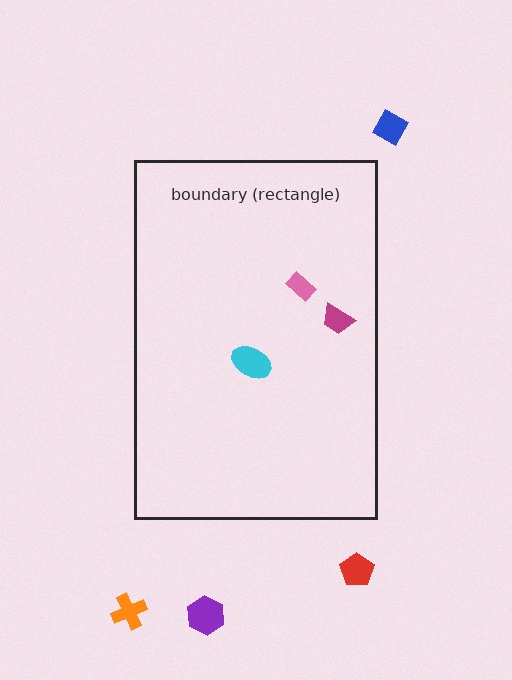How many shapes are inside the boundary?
3 inside, 4 outside.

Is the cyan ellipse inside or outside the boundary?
Inside.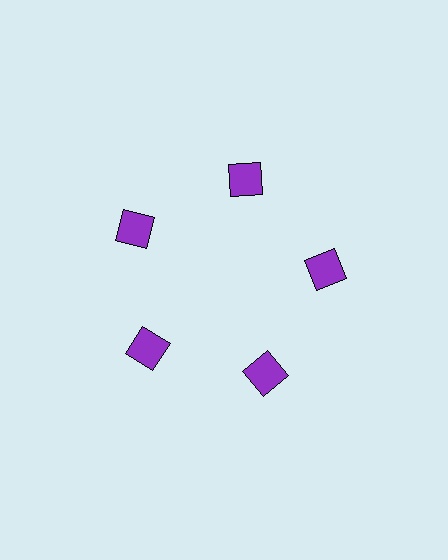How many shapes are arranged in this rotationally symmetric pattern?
There are 5 shapes, arranged in 5 groups of 1.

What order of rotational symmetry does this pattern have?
This pattern has 5-fold rotational symmetry.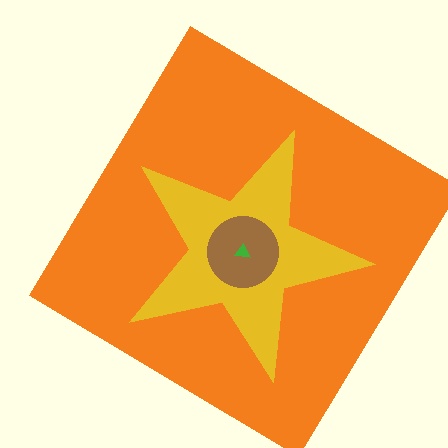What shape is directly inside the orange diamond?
The yellow star.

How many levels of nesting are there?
4.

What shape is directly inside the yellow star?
The brown circle.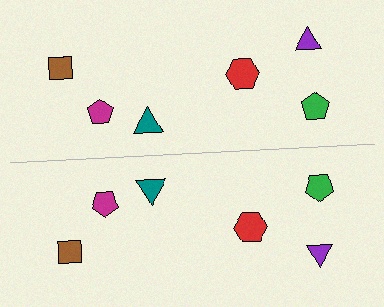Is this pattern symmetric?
Yes, this pattern has bilateral (reflection) symmetry.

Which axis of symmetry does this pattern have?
The pattern has a horizontal axis of symmetry running through the center of the image.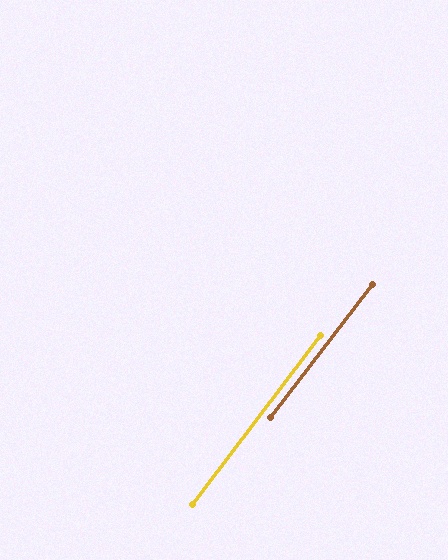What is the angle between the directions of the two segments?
Approximately 0 degrees.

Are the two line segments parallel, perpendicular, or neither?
Parallel — their directions differ by only 0.5°.